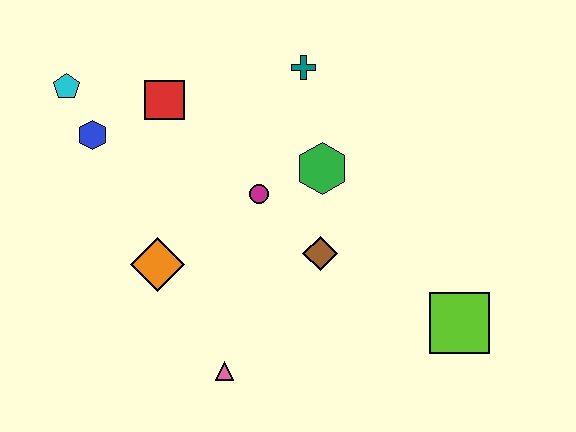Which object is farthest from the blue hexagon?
The lime square is farthest from the blue hexagon.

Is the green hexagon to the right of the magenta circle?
Yes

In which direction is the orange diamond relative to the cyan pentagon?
The orange diamond is below the cyan pentagon.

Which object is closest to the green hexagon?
The magenta circle is closest to the green hexagon.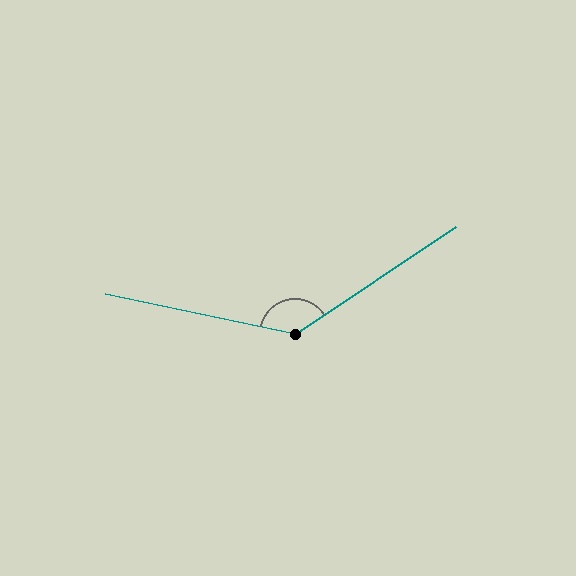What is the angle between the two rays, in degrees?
Approximately 134 degrees.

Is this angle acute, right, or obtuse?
It is obtuse.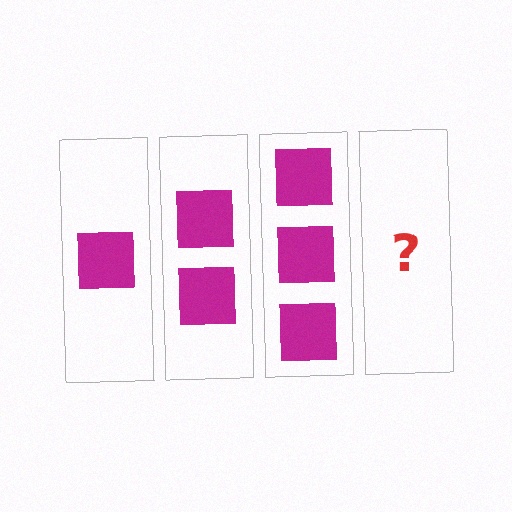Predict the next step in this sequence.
The next step is 4 squares.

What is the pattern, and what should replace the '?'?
The pattern is that each step adds one more square. The '?' should be 4 squares.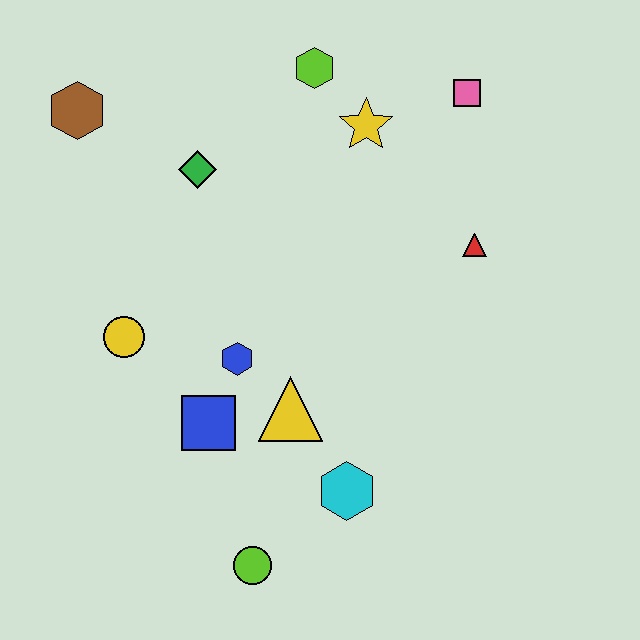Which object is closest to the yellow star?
The lime hexagon is closest to the yellow star.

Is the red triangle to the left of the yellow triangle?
No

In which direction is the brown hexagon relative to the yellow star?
The brown hexagon is to the left of the yellow star.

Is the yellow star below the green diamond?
No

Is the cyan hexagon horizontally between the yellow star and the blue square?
Yes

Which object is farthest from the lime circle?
The pink square is farthest from the lime circle.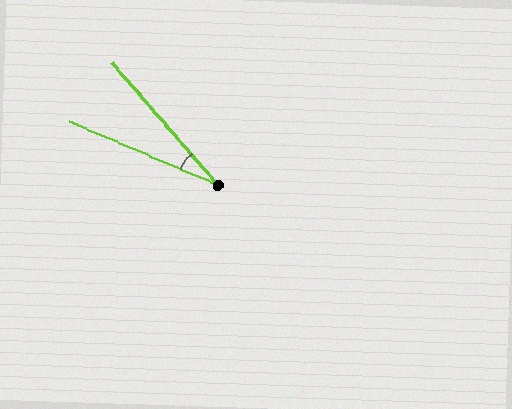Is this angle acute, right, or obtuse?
It is acute.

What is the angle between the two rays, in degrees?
Approximately 26 degrees.